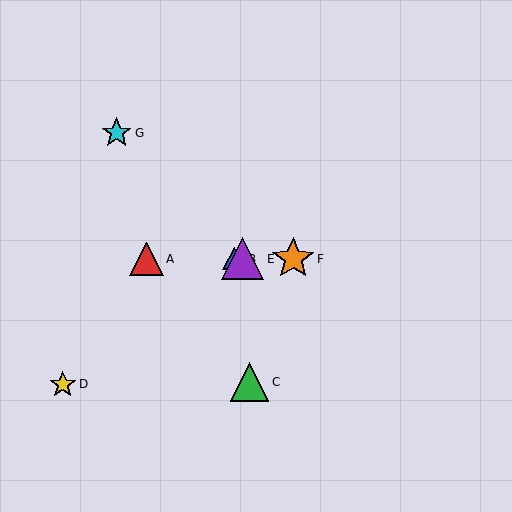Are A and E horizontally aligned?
Yes, both are at y≈259.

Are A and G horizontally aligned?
No, A is at y≈259 and G is at y≈133.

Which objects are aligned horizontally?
Objects A, B, E, F are aligned horizontally.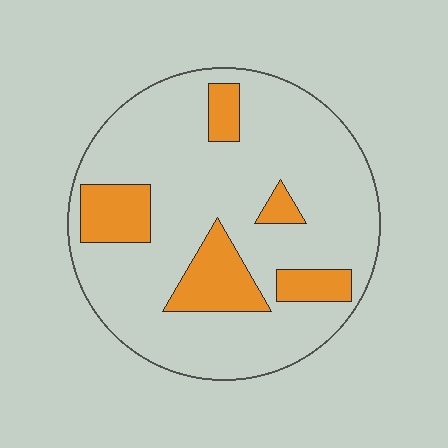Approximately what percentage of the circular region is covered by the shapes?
Approximately 20%.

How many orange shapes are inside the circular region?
5.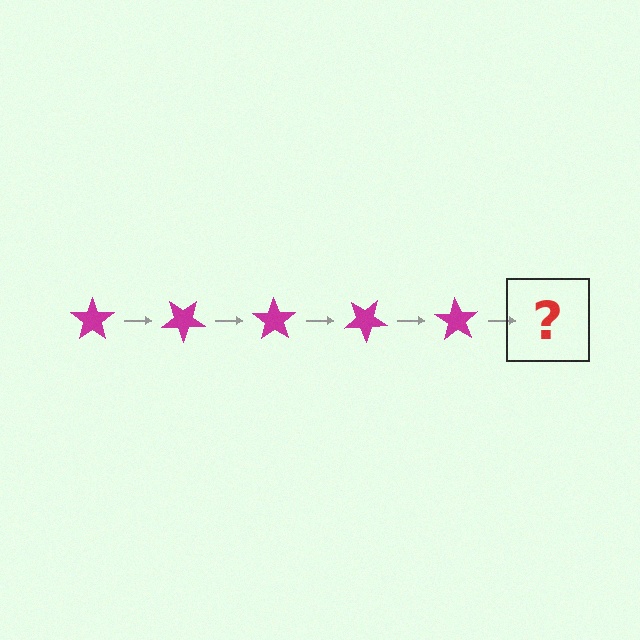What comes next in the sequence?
The next element should be a magenta star rotated 175 degrees.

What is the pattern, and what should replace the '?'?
The pattern is that the star rotates 35 degrees each step. The '?' should be a magenta star rotated 175 degrees.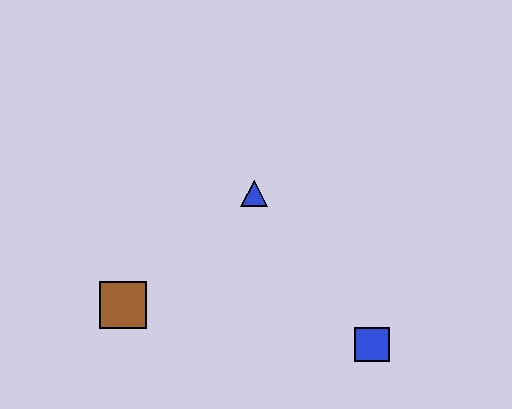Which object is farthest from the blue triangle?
The blue square is farthest from the blue triangle.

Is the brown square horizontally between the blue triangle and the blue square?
No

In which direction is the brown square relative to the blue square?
The brown square is to the left of the blue square.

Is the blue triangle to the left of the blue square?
Yes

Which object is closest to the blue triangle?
The brown square is closest to the blue triangle.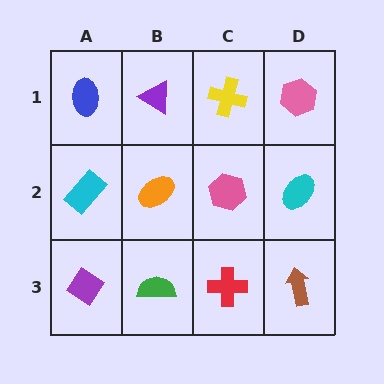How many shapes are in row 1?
4 shapes.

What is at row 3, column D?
A brown arrow.